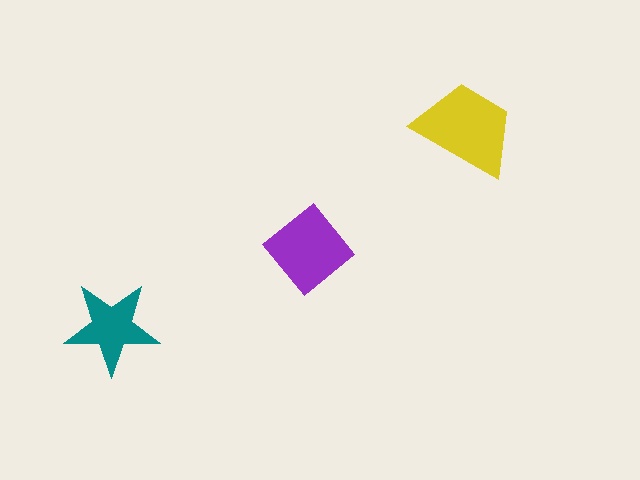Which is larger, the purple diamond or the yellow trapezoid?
The yellow trapezoid.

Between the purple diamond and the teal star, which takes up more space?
The purple diamond.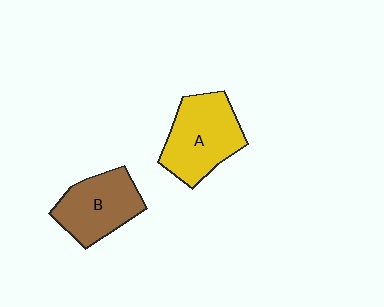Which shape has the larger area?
Shape A (yellow).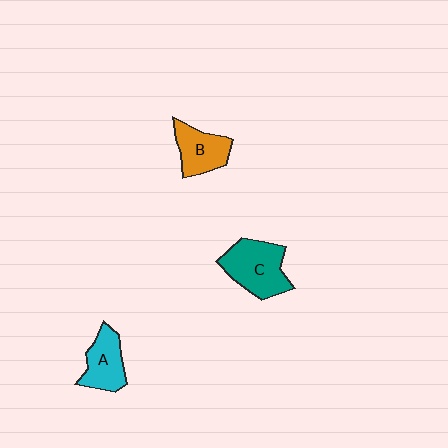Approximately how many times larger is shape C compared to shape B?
Approximately 1.4 times.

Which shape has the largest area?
Shape C (teal).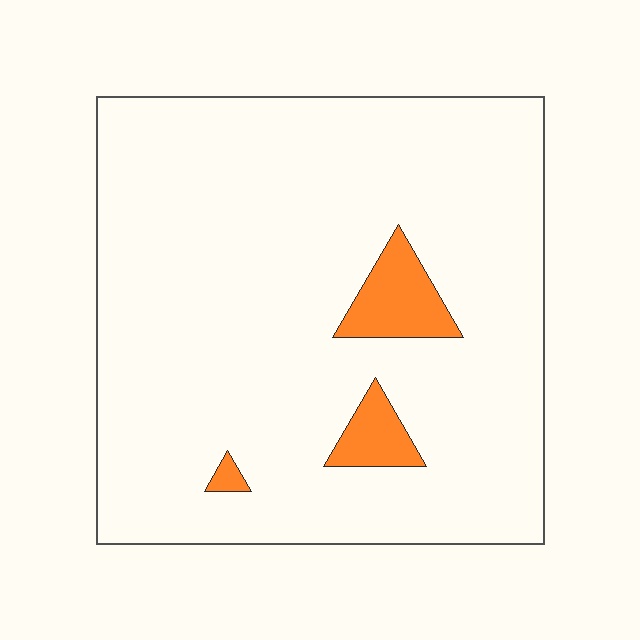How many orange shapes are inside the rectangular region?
3.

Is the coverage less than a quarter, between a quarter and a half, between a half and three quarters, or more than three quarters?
Less than a quarter.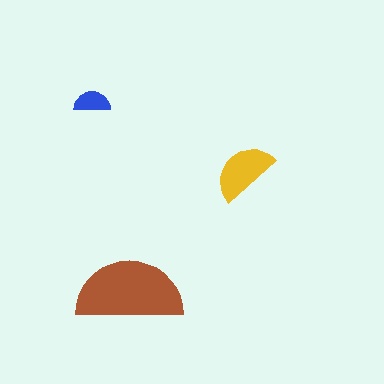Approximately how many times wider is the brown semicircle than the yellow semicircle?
About 1.5 times wider.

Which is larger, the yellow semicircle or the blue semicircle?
The yellow one.